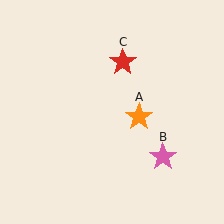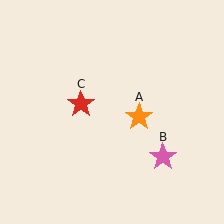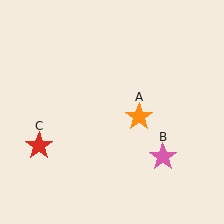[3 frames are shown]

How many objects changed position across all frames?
1 object changed position: red star (object C).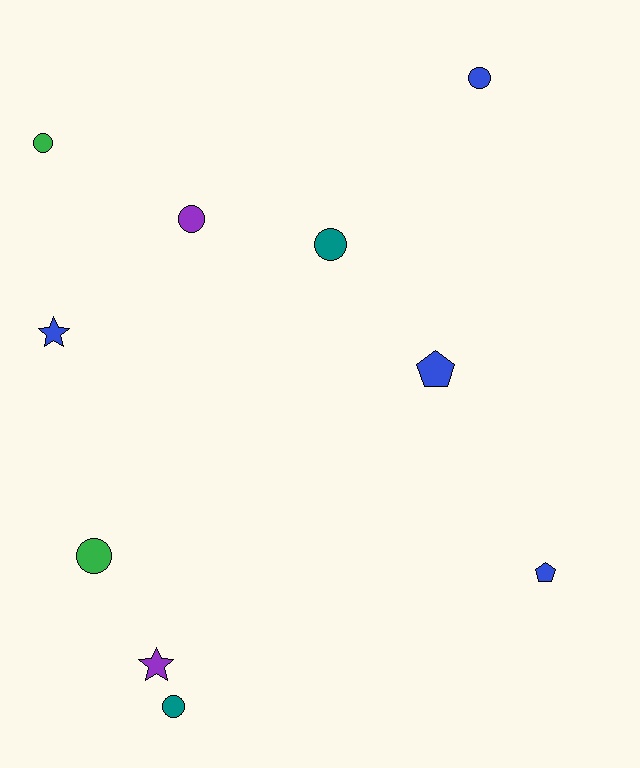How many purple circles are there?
There is 1 purple circle.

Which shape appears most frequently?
Circle, with 6 objects.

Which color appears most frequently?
Blue, with 4 objects.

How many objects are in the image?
There are 10 objects.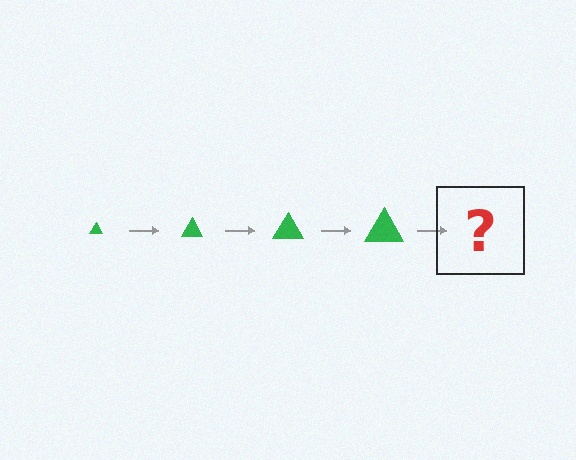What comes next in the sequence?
The next element should be a green triangle, larger than the previous one.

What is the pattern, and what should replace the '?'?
The pattern is that the triangle gets progressively larger each step. The '?' should be a green triangle, larger than the previous one.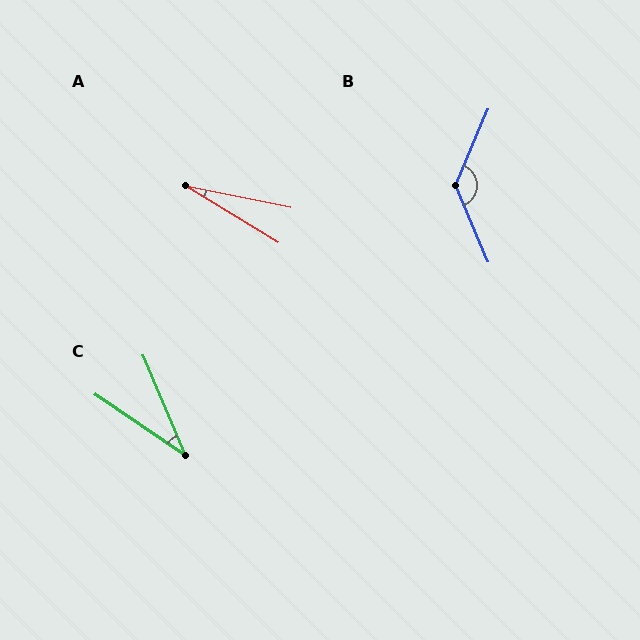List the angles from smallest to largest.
A (20°), C (33°), B (134°).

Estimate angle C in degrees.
Approximately 33 degrees.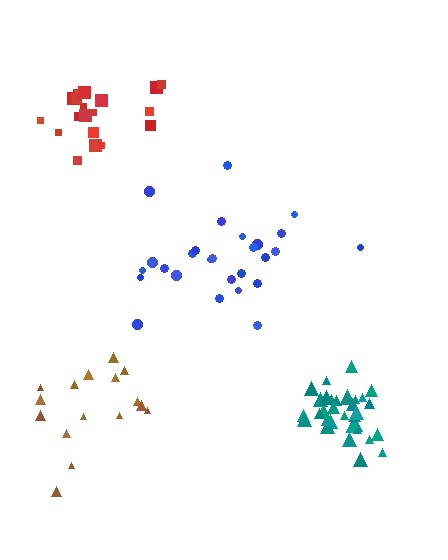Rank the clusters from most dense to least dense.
teal, red, brown, blue.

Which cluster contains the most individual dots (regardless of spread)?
Teal (34).